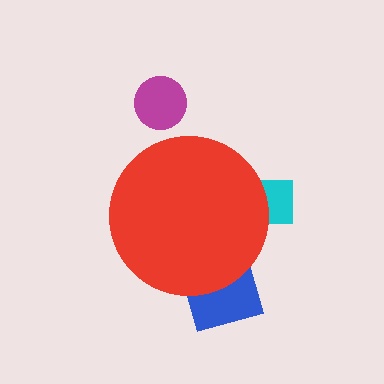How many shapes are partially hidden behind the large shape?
2 shapes are partially hidden.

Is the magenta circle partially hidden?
No, the magenta circle is fully visible.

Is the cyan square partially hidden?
Yes, the cyan square is partially hidden behind the red circle.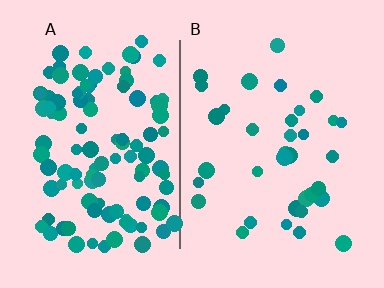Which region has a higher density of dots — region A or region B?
A (the left).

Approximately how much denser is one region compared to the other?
Approximately 3.2× — region A over region B.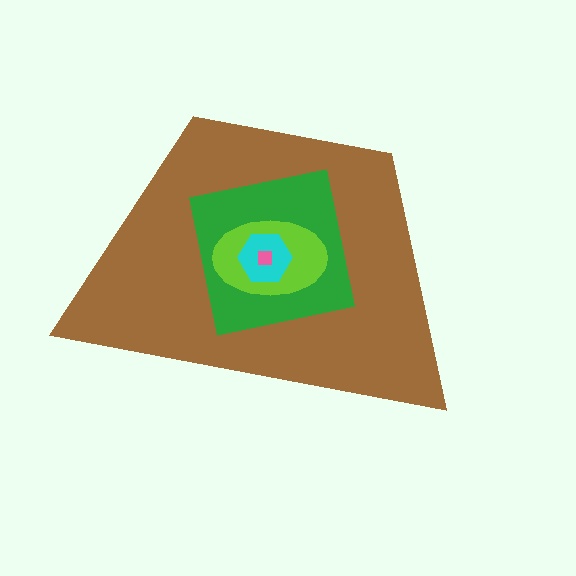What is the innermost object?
The pink square.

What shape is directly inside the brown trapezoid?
The green square.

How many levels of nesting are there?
5.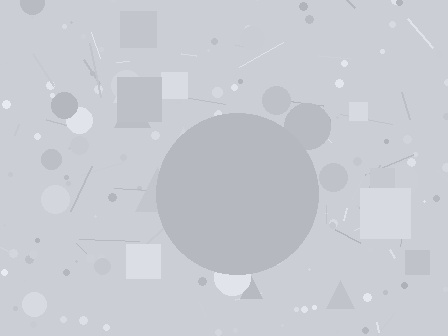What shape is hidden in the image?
A circle is hidden in the image.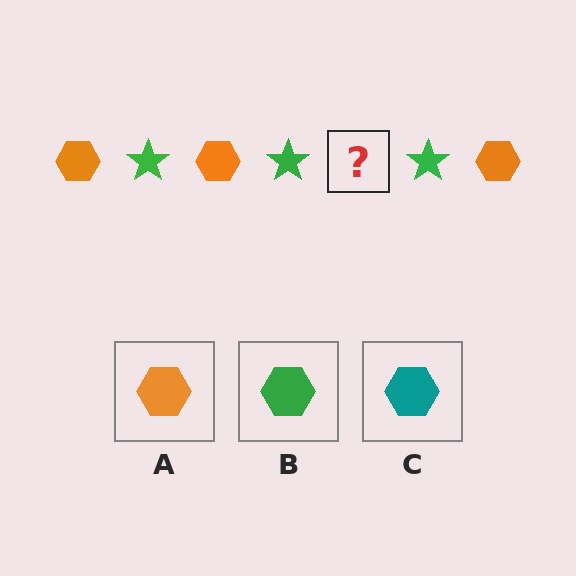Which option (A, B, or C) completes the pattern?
A.